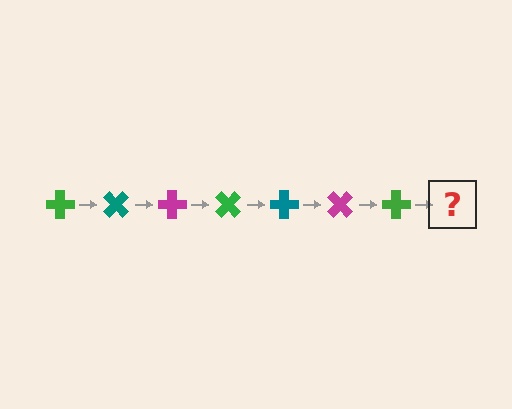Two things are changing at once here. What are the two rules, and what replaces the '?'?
The two rules are that it rotates 45 degrees each step and the color cycles through green, teal, and magenta. The '?' should be a teal cross, rotated 315 degrees from the start.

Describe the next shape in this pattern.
It should be a teal cross, rotated 315 degrees from the start.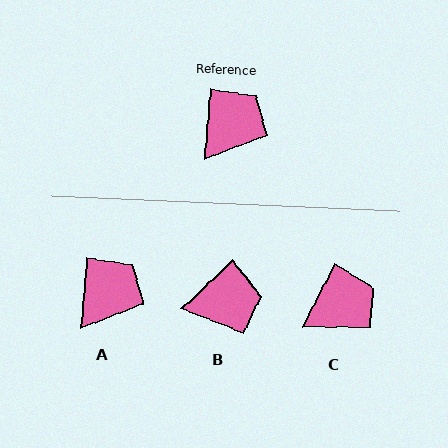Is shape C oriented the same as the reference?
No, it is off by about 22 degrees.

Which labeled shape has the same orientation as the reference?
A.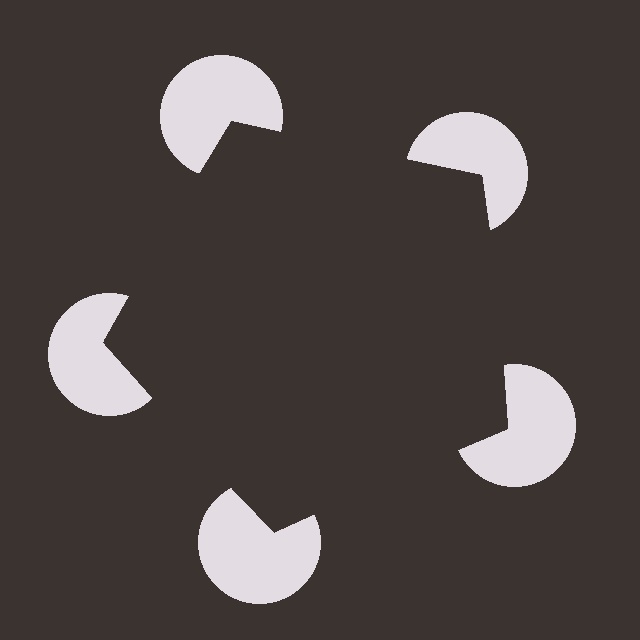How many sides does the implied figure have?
5 sides.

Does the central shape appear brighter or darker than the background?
It typically appears slightly darker than the background, even though no actual brightness change is drawn.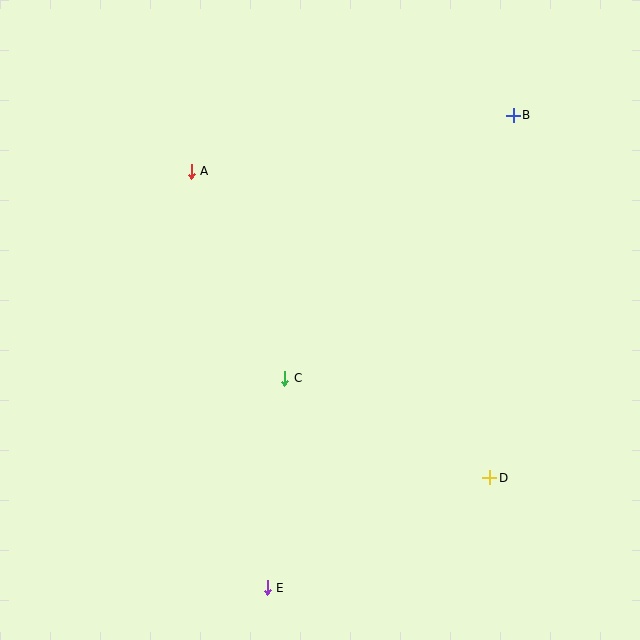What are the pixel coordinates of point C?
Point C is at (285, 378).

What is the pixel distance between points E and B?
The distance between E and B is 533 pixels.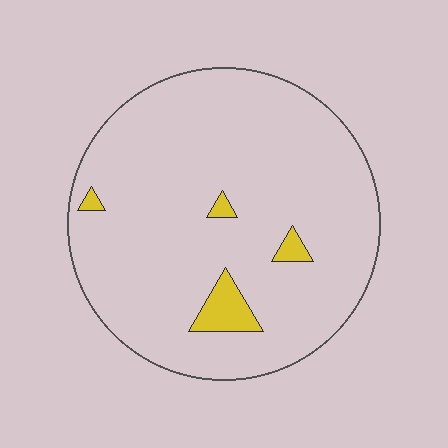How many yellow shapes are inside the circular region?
4.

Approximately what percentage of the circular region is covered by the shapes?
Approximately 5%.